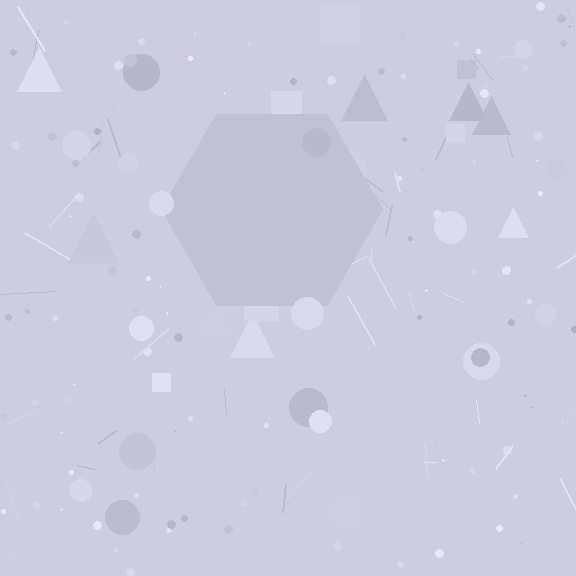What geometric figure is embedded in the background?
A hexagon is embedded in the background.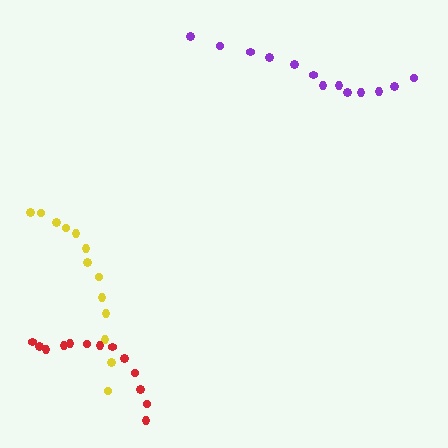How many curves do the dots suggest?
There are 3 distinct paths.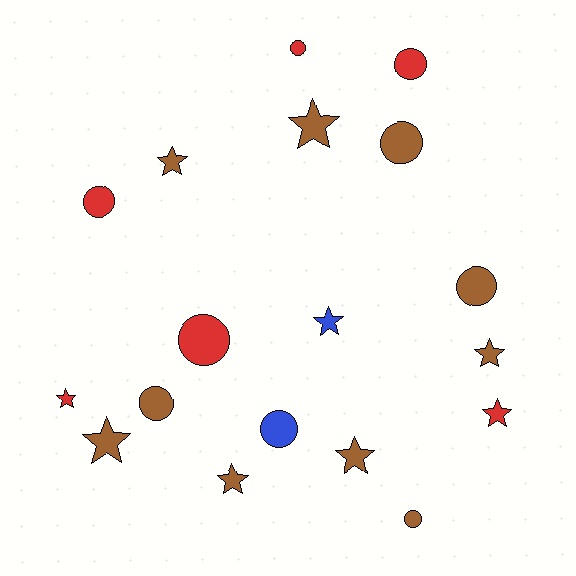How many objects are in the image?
There are 18 objects.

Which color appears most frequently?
Brown, with 10 objects.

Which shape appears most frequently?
Star, with 9 objects.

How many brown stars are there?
There are 6 brown stars.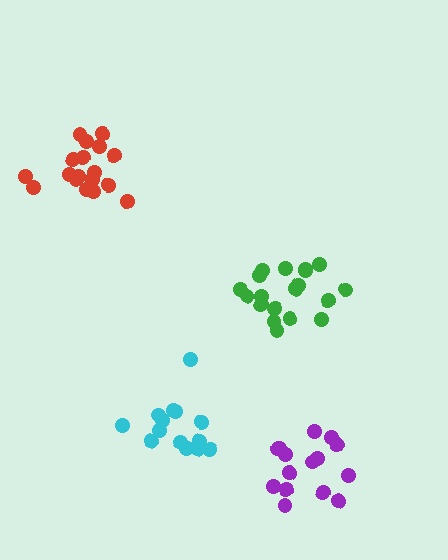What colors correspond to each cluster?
The clusters are colored: purple, green, red, cyan.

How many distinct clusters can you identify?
There are 4 distinct clusters.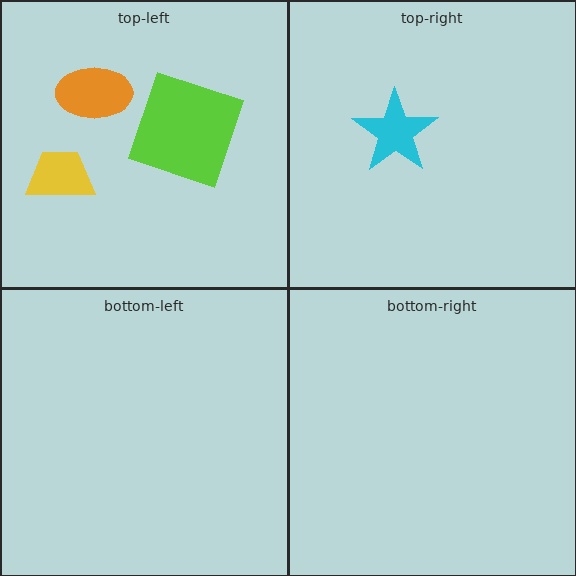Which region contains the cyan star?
The top-right region.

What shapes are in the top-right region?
The cyan star.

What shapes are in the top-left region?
The orange ellipse, the yellow trapezoid, the lime square.